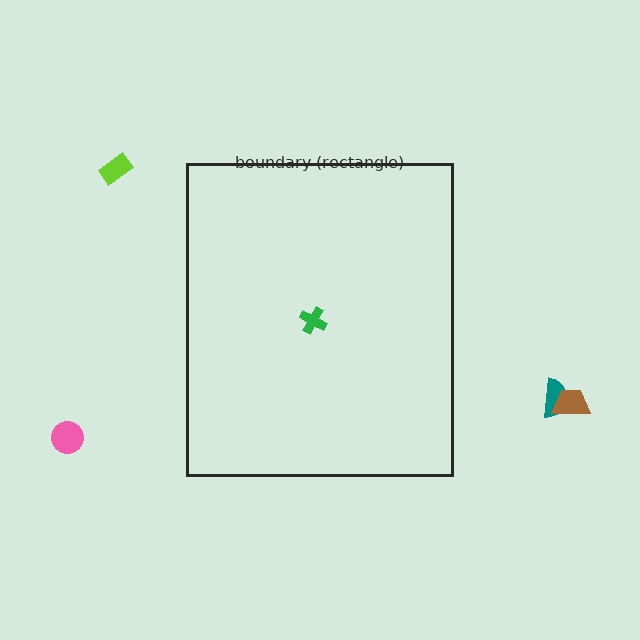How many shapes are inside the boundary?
1 inside, 4 outside.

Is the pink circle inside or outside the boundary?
Outside.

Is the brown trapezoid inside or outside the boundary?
Outside.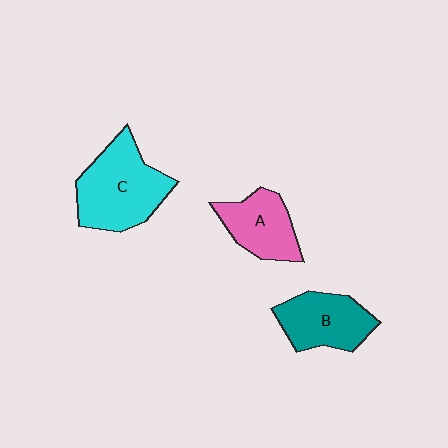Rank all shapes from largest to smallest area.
From largest to smallest: C (cyan), B (teal), A (pink).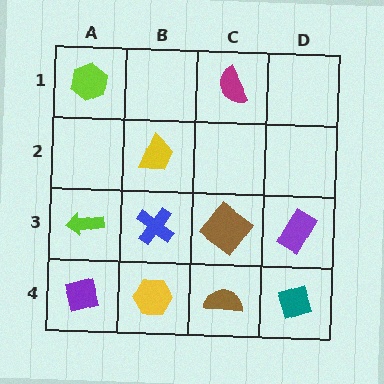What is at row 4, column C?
A brown semicircle.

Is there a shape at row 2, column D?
No, that cell is empty.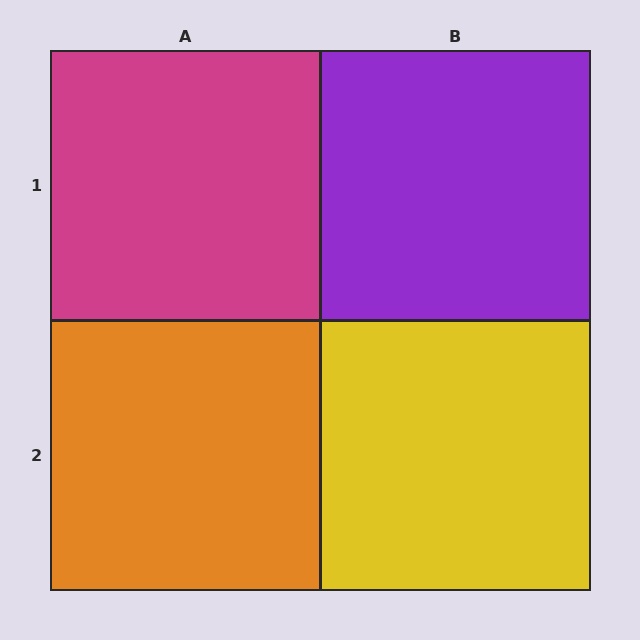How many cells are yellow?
1 cell is yellow.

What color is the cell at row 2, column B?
Yellow.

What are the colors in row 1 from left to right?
Magenta, purple.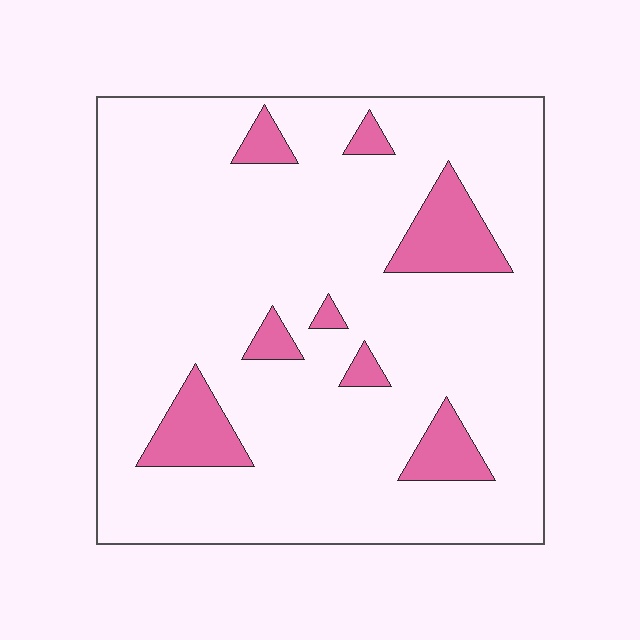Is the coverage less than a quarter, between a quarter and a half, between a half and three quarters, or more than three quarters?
Less than a quarter.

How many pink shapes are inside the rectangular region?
8.